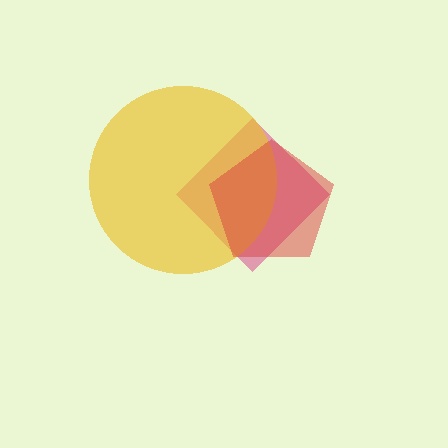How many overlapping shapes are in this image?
There are 3 overlapping shapes in the image.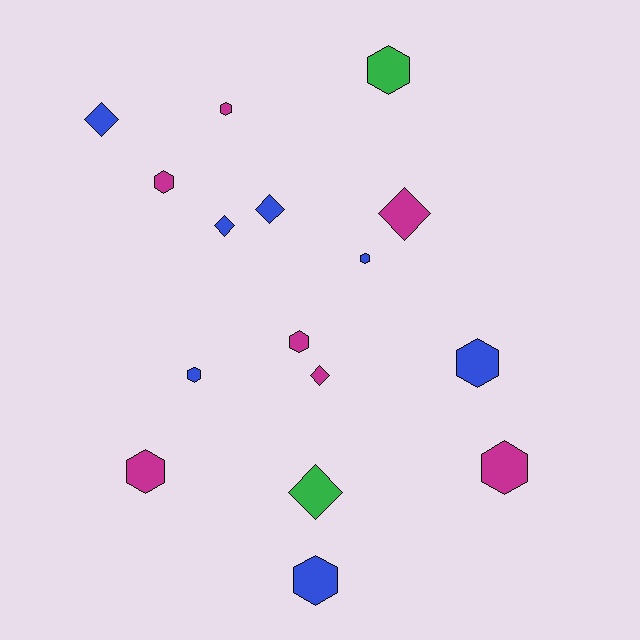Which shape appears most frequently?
Hexagon, with 10 objects.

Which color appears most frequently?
Magenta, with 7 objects.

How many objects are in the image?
There are 16 objects.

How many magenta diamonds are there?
There are 2 magenta diamonds.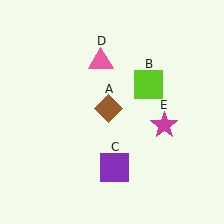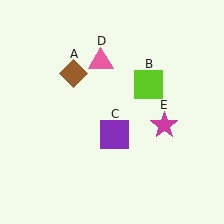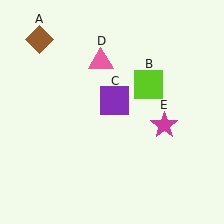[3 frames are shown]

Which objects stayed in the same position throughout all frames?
Lime square (object B) and pink triangle (object D) and magenta star (object E) remained stationary.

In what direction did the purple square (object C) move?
The purple square (object C) moved up.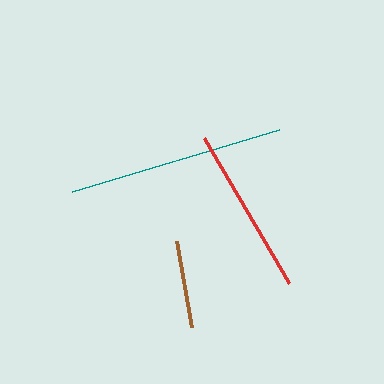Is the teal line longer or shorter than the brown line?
The teal line is longer than the brown line.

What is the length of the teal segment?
The teal segment is approximately 216 pixels long.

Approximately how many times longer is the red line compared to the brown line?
The red line is approximately 1.9 times the length of the brown line.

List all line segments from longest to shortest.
From longest to shortest: teal, red, brown.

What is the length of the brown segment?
The brown segment is approximately 88 pixels long.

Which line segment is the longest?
The teal line is the longest at approximately 216 pixels.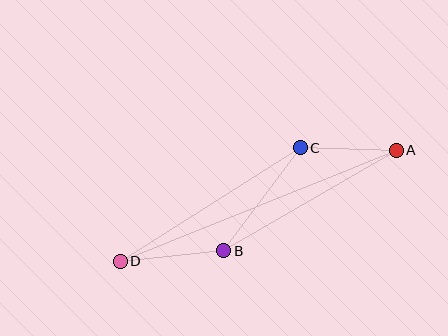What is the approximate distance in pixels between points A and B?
The distance between A and B is approximately 200 pixels.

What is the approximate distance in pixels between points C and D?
The distance between C and D is approximately 212 pixels.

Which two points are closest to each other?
Points A and C are closest to each other.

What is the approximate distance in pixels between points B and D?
The distance between B and D is approximately 104 pixels.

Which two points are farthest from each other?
Points A and D are farthest from each other.